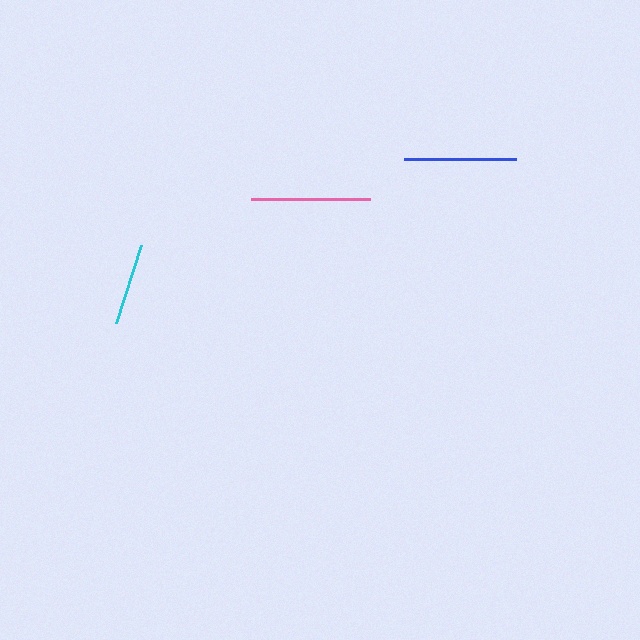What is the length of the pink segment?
The pink segment is approximately 119 pixels long.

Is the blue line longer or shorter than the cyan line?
The blue line is longer than the cyan line.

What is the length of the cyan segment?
The cyan segment is approximately 83 pixels long.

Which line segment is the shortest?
The cyan line is the shortest at approximately 83 pixels.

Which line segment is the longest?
The pink line is the longest at approximately 119 pixels.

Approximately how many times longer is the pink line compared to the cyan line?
The pink line is approximately 1.4 times the length of the cyan line.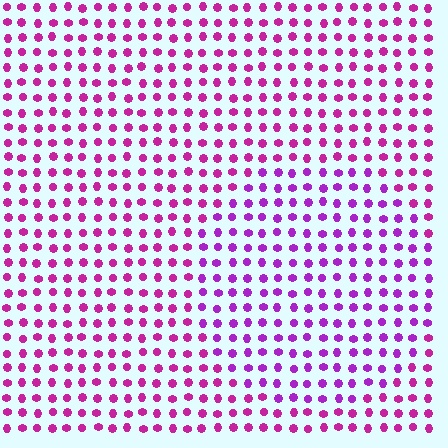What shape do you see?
I see a circle.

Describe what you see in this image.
The image is filled with small magenta elements in a uniform arrangement. A circle-shaped region is visible where the elements are tinted to a slightly different hue, forming a subtle color boundary.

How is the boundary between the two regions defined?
The boundary is defined purely by a slight shift in hue (about 26 degrees). Spacing, size, and orientation are identical on both sides.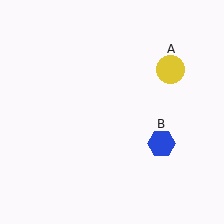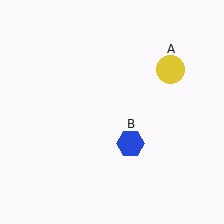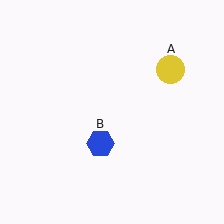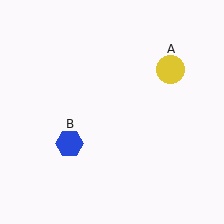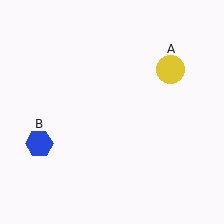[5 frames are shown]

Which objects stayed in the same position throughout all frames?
Yellow circle (object A) remained stationary.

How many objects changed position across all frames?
1 object changed position: blue hexagon (object B).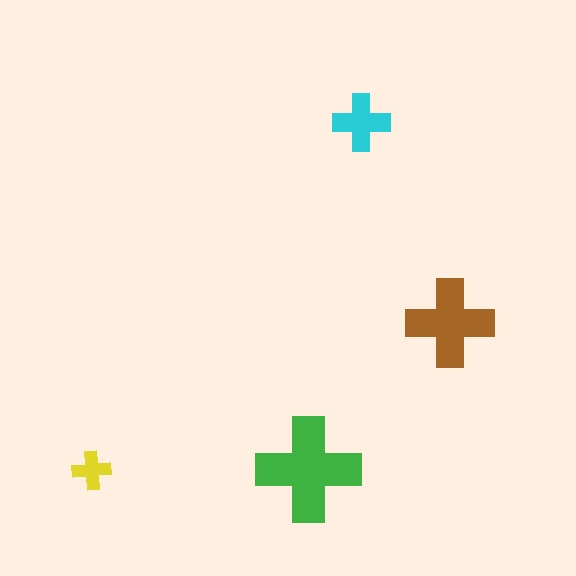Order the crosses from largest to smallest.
the green one, the brown one, the cyan one, the yellow one.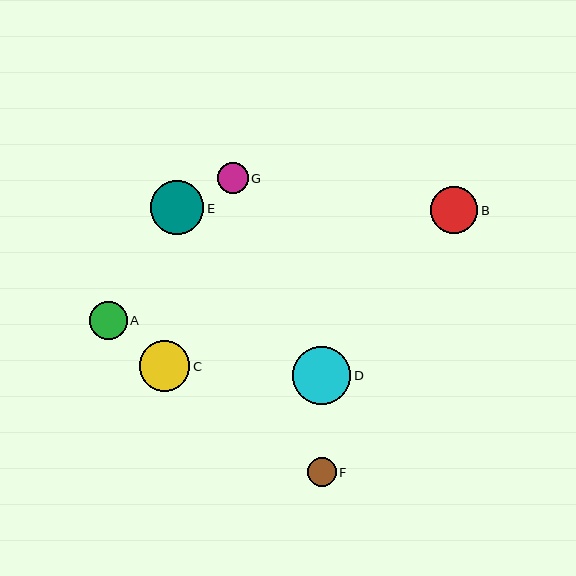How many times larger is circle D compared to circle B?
Circle D is approximately 1.2 times the size of circle B.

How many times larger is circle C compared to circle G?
Circle C is approximately 1.7 times the size of circle G.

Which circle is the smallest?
Circle F is the smallest with a size of approximately 29 pixels.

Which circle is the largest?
Circle D is the largest with a size of approximately 58 pixels.